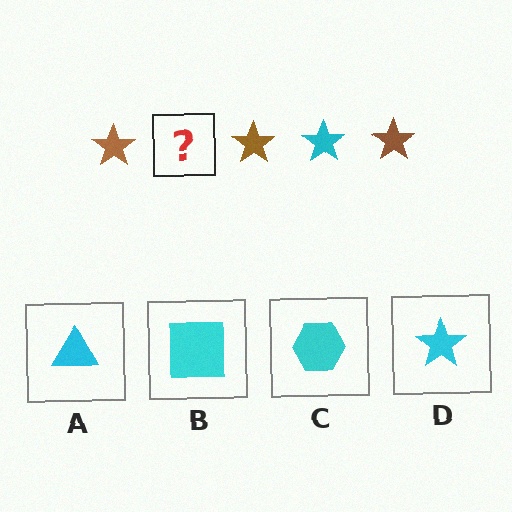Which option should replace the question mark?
Option D.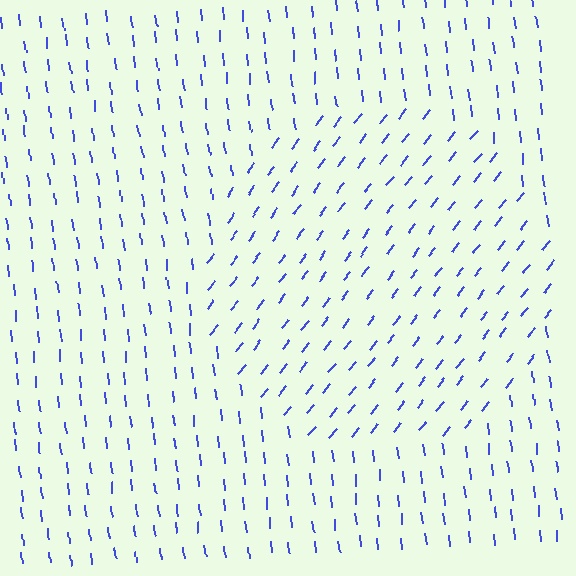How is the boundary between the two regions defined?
The boundary is defined purely by a change in line orientation (approximately 45 degrees difference). All lines are the same color and thickness.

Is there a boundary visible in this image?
Yes, there is a texture boundary formed by a change in line orientation.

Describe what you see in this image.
The image is filled with small blue line segments. A circle region in the image has lines oriented differently from the surrounding lines, creating a visible texture boundary.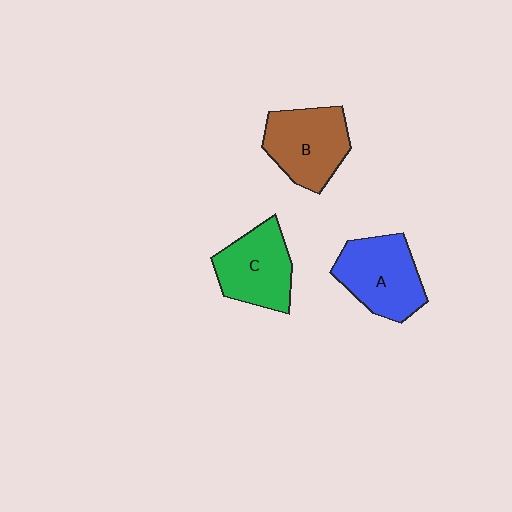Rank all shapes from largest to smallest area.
From largest to smallest: A (blue), B (brown), C (green).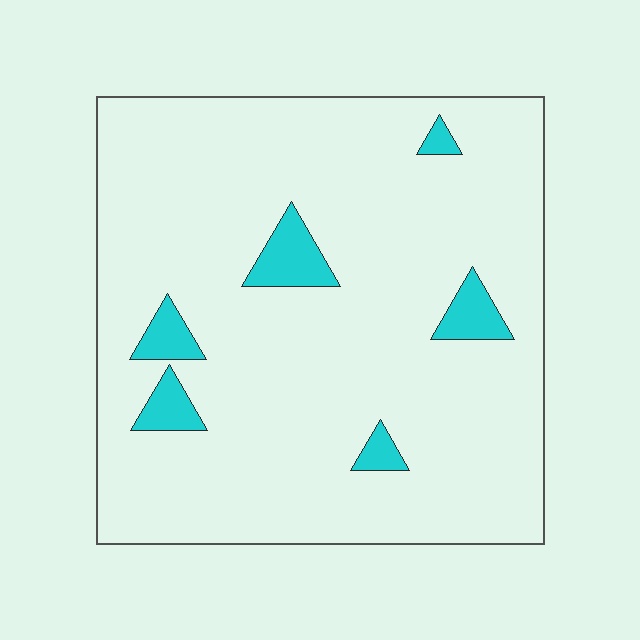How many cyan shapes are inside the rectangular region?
6.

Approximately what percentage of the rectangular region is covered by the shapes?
Approximately 10%.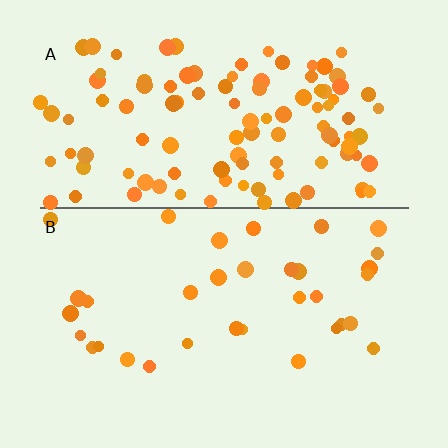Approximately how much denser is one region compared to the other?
Approximately 3.2× — region A over region B.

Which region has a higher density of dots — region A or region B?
A (the top).